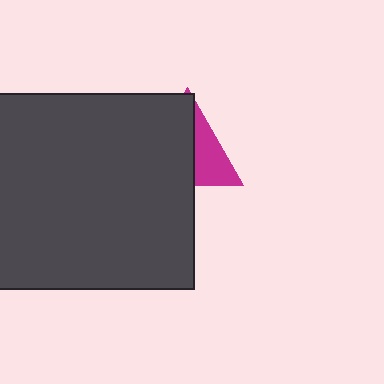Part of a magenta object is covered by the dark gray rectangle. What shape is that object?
It is a triangle.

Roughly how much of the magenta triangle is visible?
A small part of it is visible (roughly 37%).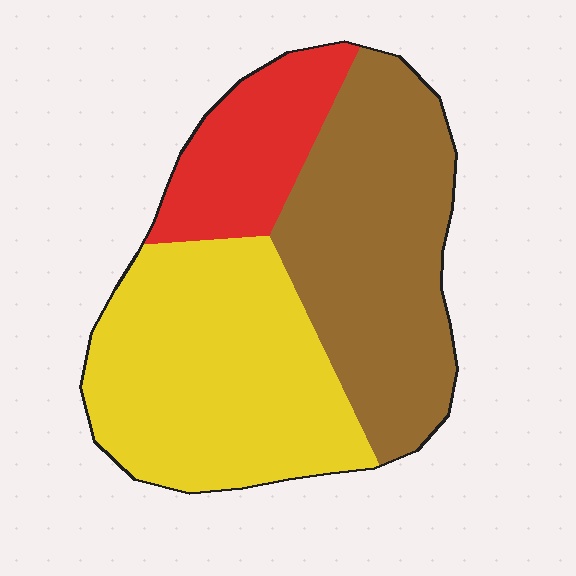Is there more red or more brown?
Brown.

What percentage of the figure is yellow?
Yellow takes up about two fifths (2/5) of the figure.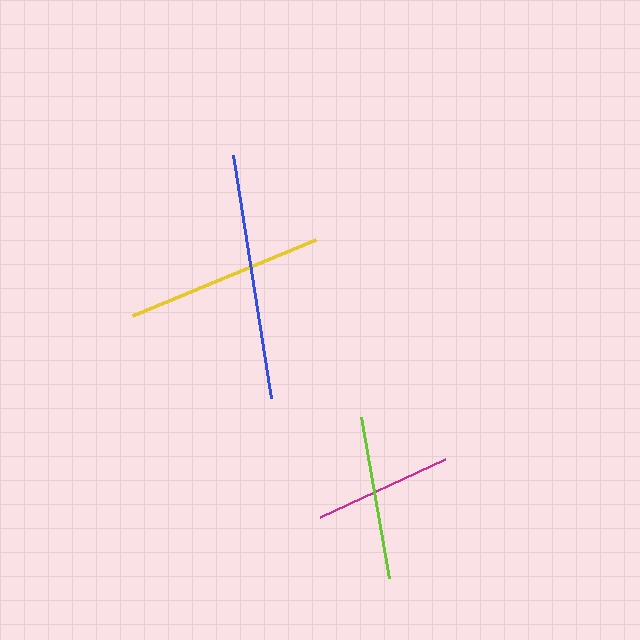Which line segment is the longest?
The blue line is the longest at approximately 245 pixels.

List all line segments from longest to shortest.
From longest to shortest: blue, yellow, lime, magenta.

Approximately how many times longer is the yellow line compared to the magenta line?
The yellow line is approximately 1.4 times the length of the magenta line.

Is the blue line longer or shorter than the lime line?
The blue line is longer than the lime line.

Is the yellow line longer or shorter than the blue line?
The blue line is longer than the yellow line.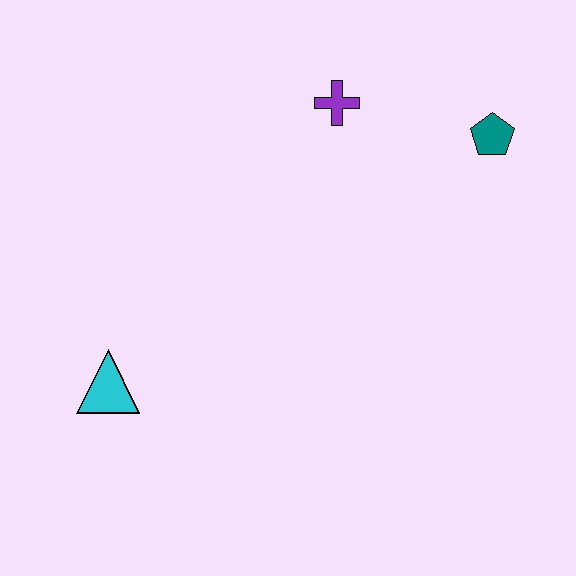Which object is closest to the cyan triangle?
The purple cross is closest to the cyan triangle.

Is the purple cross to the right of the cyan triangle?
Yes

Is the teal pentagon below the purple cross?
Yes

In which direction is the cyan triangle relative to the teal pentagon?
The cyan triangle is to the left of the teal pentagon.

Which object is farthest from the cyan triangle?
The teal pentagon is farthest from the cyan triangle.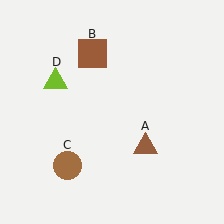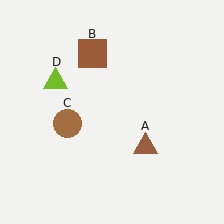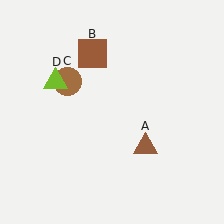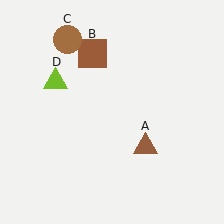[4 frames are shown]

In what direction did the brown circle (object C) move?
The brown circle (object C) moved up.